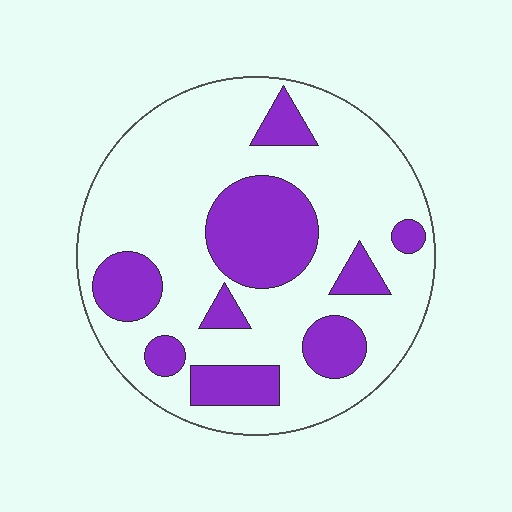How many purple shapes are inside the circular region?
9.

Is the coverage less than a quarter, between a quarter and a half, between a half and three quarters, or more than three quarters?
Between a quarter and a half.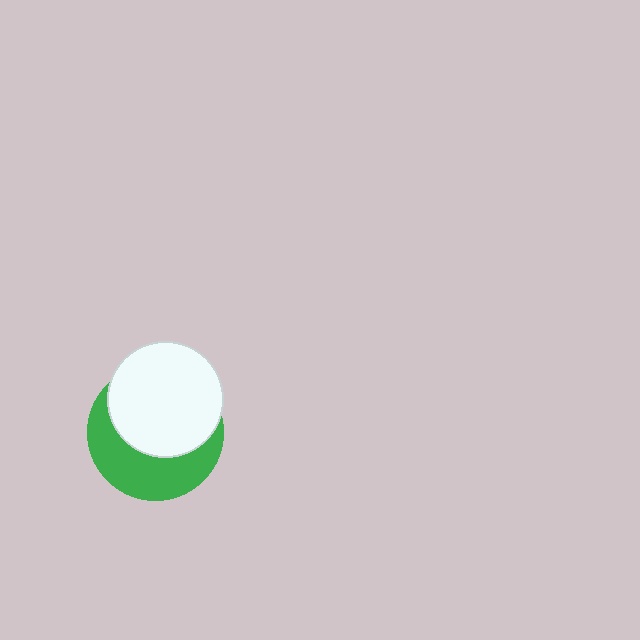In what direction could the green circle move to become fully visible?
The green circle could move down. That would shift it out from behind the white circle entirely.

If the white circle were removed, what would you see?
You would see the complete green circle.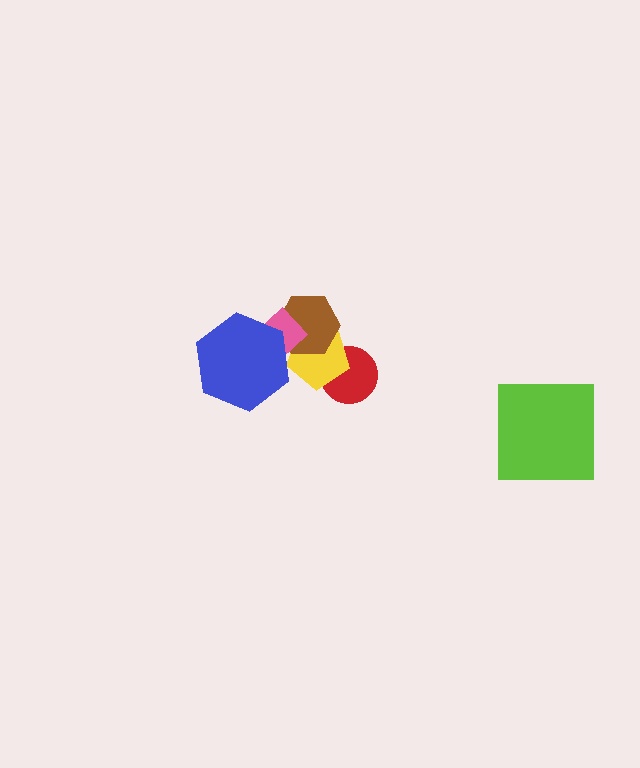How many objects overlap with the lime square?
0 objects overlap with the lime square.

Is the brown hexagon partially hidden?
Yes, it is partially covered by another shape.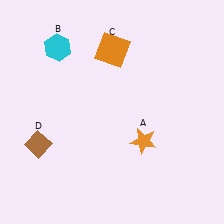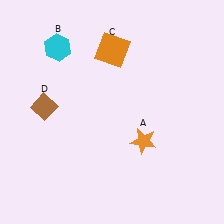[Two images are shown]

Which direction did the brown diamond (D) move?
The brown diamond (D) moved up.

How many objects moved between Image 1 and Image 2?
1 object moved between the two images.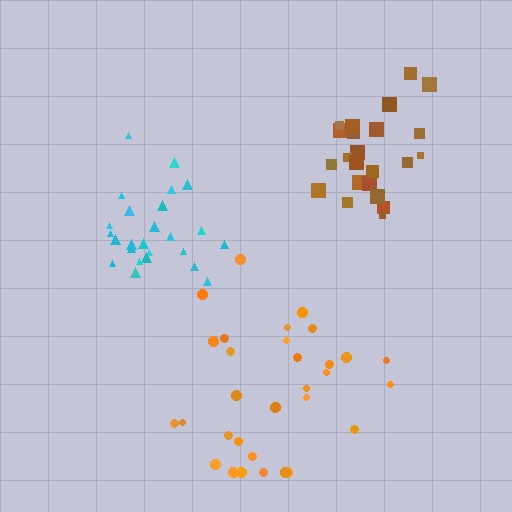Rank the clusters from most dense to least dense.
cyan, brown, orange.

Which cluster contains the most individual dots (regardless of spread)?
Orange (31).